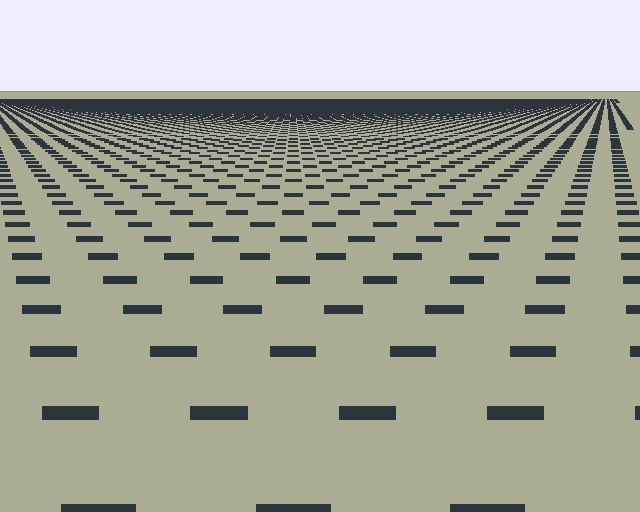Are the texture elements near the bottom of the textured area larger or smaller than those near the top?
Larger. Near the bottom, elements are closer to the viewer and appear at a bigger on-screen size.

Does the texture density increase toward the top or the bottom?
Density increases toward the top.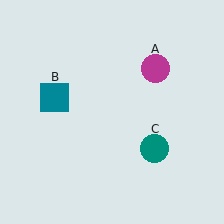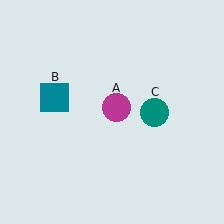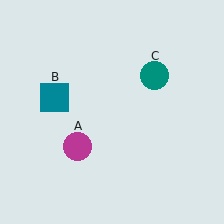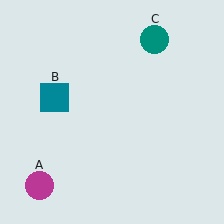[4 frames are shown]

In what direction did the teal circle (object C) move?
The teal circle (object C) moved up.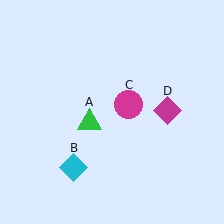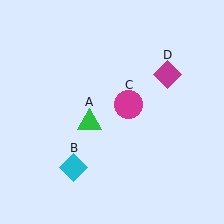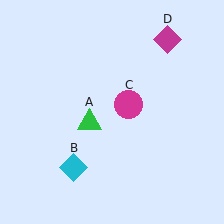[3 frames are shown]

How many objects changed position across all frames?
1 object changed position: magenta diamond (object D).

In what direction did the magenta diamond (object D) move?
The magenta diamond (object D) moved up.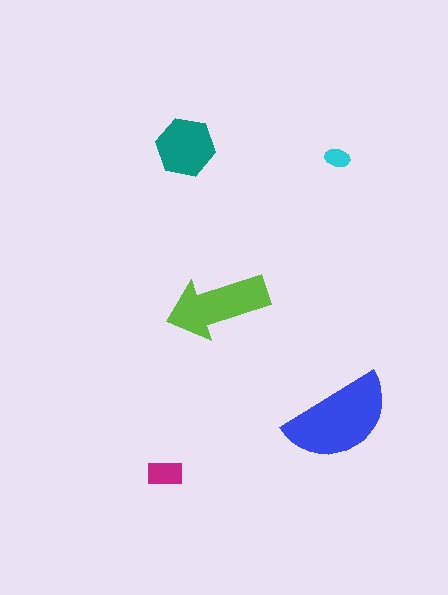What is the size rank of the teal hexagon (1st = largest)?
3rd.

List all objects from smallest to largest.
The cyan ellipse, the magenta rectangle, the teal hexagon, the lime arrow, the blue semicircle.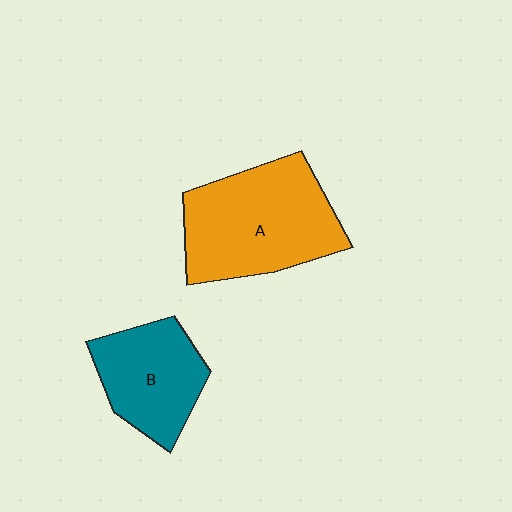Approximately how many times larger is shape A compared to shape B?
Approximately 1.5 times.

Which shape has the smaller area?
Shape B (teal).